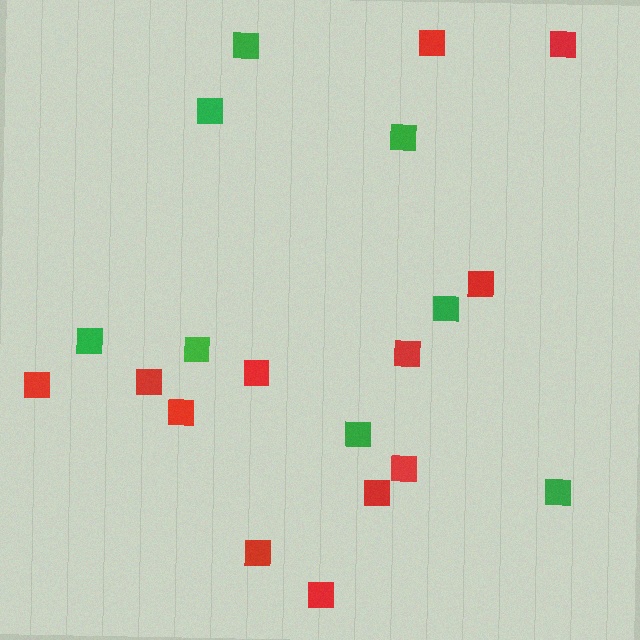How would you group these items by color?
There are 2 groups: one group of green squares (8) and one group of red squares (12).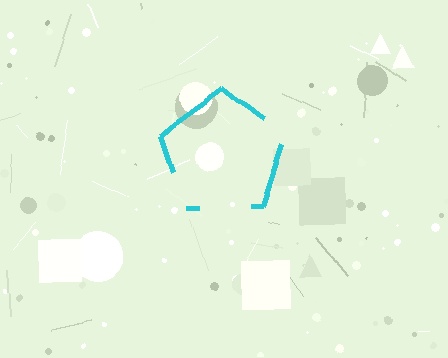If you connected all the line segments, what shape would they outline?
They would outline a pentagon.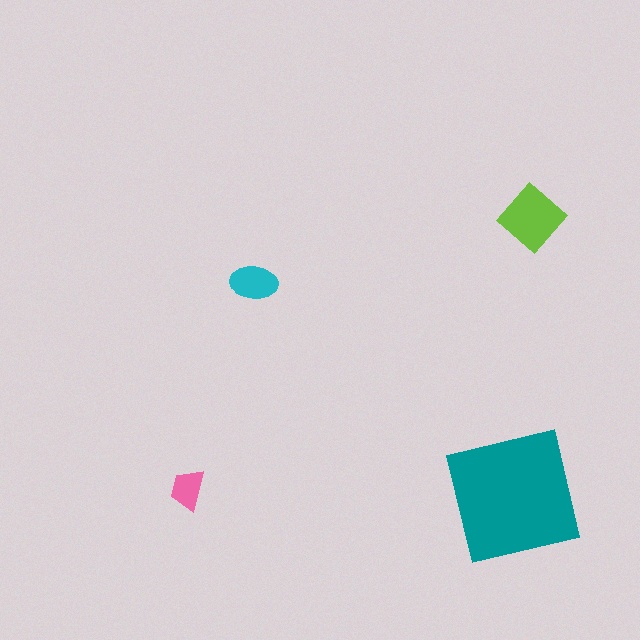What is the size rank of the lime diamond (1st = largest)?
2nd.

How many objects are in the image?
There are 4 objects in the image.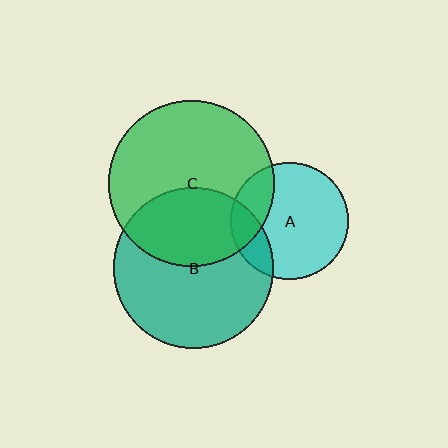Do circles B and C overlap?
Yes.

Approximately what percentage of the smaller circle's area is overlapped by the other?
Approximately 40%.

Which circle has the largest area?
Circle C (green).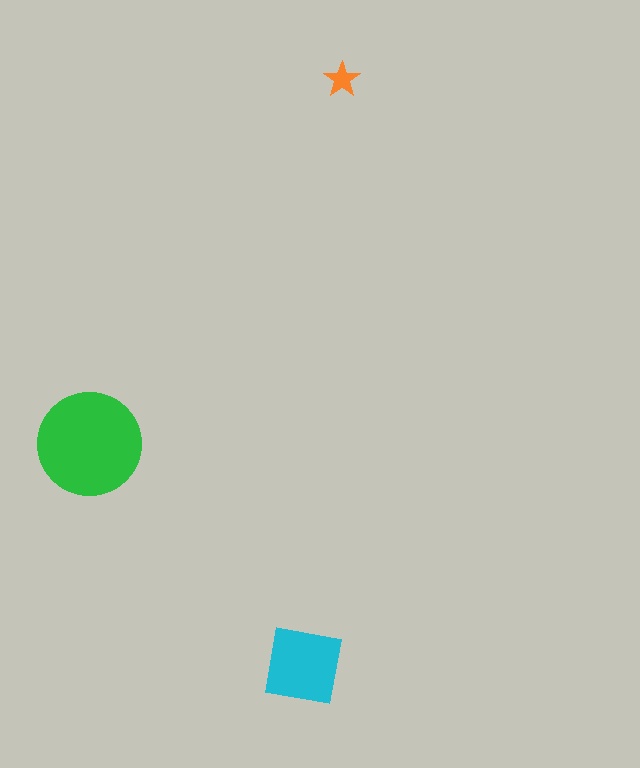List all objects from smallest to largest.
The orange star, the cyan square, the green circle.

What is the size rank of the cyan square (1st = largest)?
2nd.